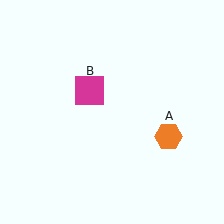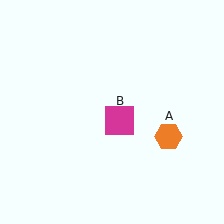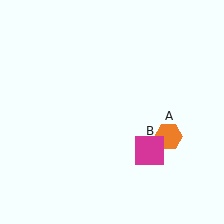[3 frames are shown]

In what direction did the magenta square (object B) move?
The magenta square (object B) moved down and to the right.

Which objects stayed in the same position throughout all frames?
Orange hexagon (object A) remained stationary.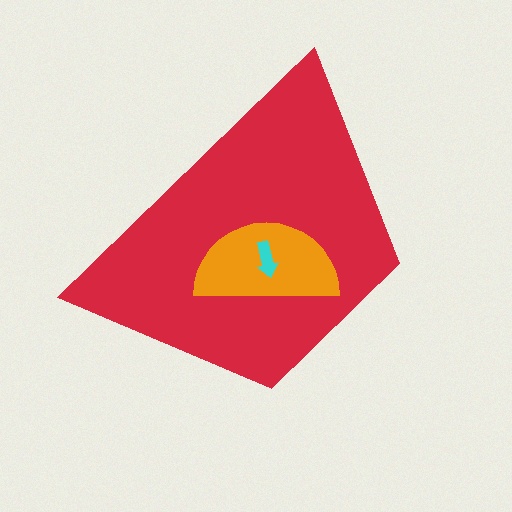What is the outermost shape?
The red trapezoid.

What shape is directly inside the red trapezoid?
The orange semicircle.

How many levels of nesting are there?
3.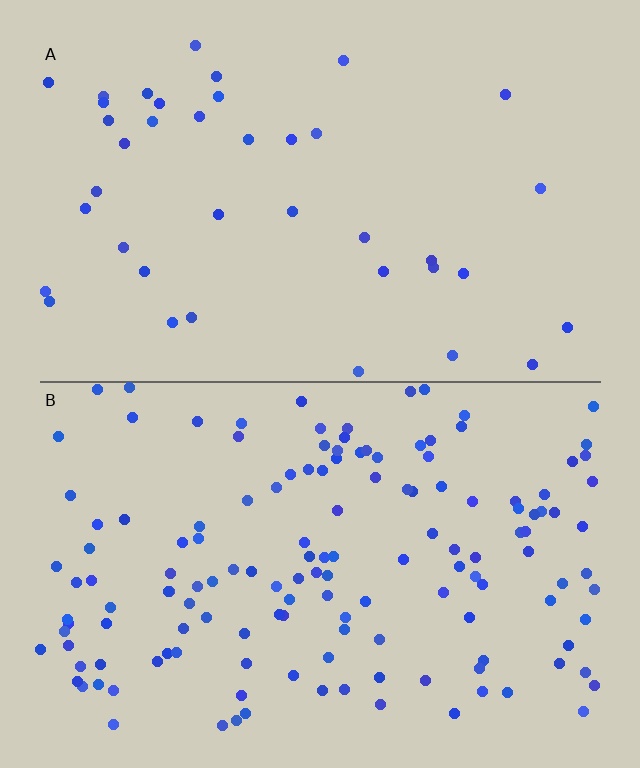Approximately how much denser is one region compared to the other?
Approximately 3.7× — region B over region A.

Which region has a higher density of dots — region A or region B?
B (the bottom).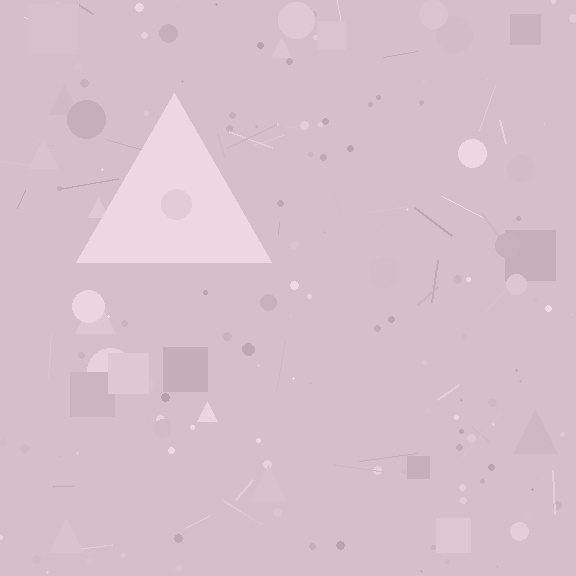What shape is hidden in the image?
A triangle is hidden in the image.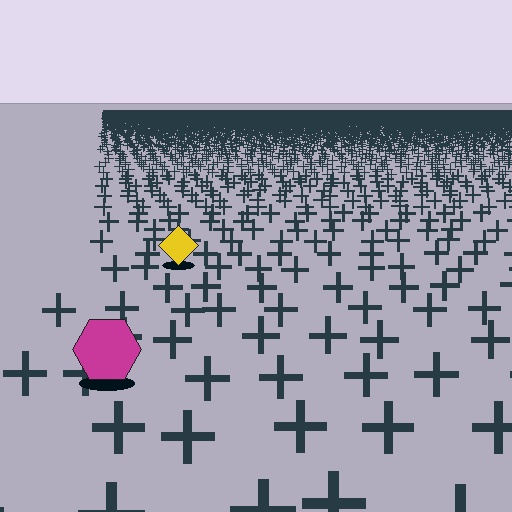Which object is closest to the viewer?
The magenta hexagon is closest. The texture marks near it are larger and more spread out.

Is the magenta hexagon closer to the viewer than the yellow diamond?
Yes. The magenta hexagon is closer — you can tell from the texture gradient: the ground texture is coarser near it.